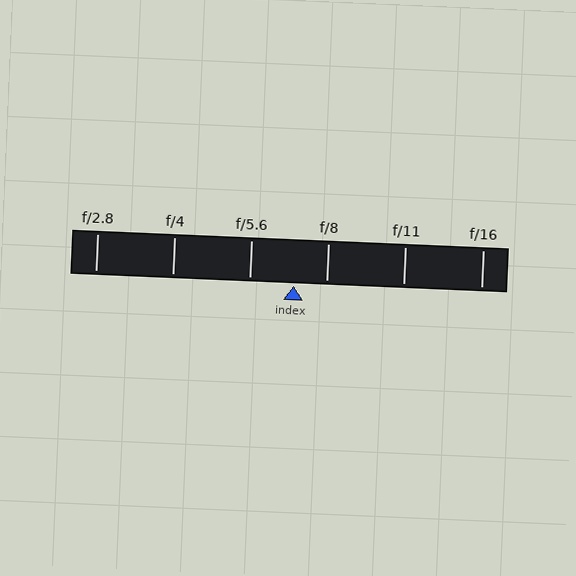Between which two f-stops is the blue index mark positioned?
The index mark is between f/5.6 and f/8.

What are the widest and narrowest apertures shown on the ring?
The widest aperture shown is f/2.8 and the narrowest is f/16.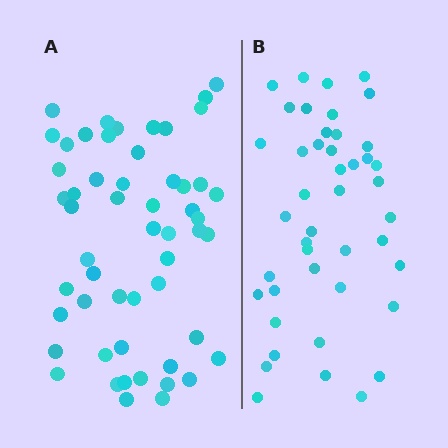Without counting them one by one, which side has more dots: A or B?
Region A (the left region) has more dots.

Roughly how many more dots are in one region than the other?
Region A has roughly 10 or so more dots than region B.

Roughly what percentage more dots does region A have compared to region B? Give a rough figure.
About 25% more.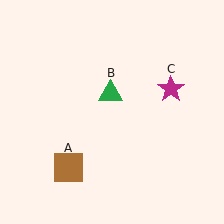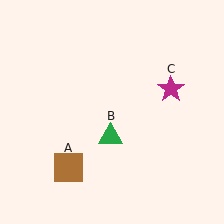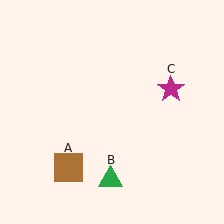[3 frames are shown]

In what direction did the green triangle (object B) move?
The green triangle (object B) moved down.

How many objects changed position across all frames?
1 object changed position: green triangle (object B).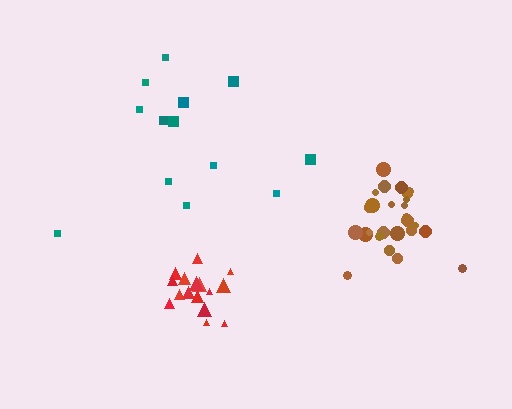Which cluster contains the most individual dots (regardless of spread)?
Brown (26).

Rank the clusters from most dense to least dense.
red, brown, teal.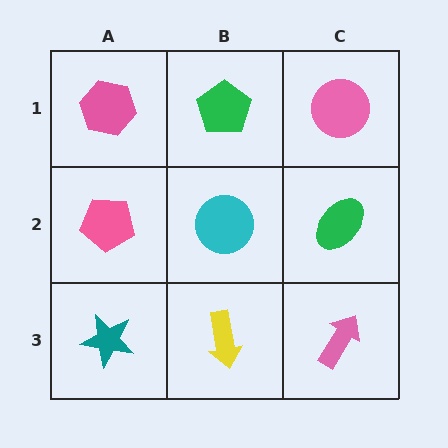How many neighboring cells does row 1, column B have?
3.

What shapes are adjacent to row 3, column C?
A green ellipse (row 2, column C), a yellow arrow (row 3, column B).